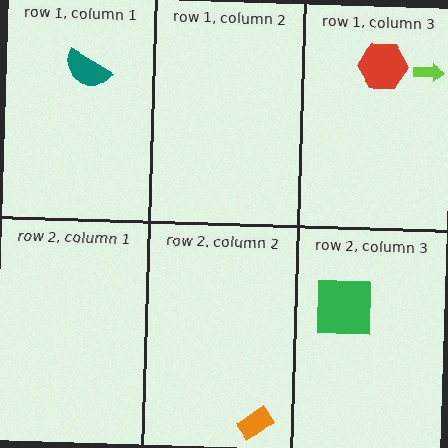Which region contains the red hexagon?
The row 1, column 3 region.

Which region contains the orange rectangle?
The row 2, column 2 region.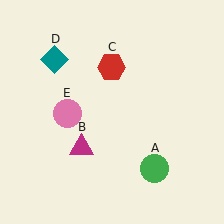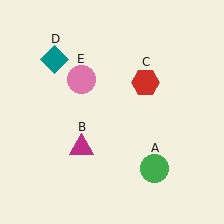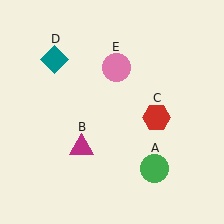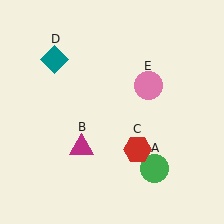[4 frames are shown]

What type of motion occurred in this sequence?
The red hexagon (object C), pink circle (object E) rotated clockwise around the center of the scene.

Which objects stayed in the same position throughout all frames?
Green circle (object A) and magenta triangle (object B) and teal diamond (object D) remained stationary.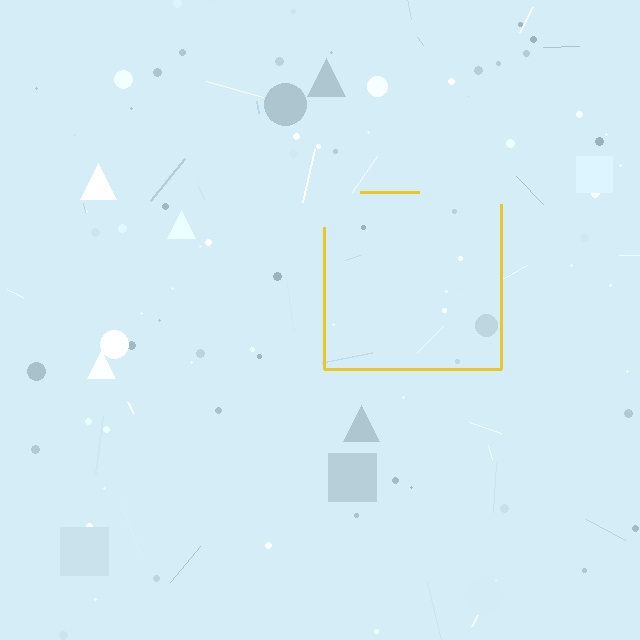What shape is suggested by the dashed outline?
The dashed outline suggests a square.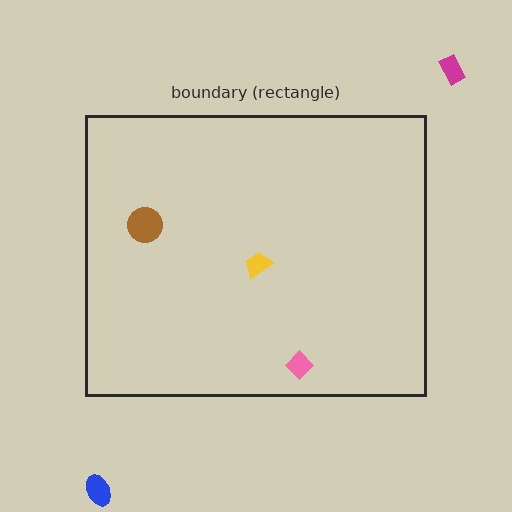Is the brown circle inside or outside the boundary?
Inside.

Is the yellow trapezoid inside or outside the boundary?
Inside.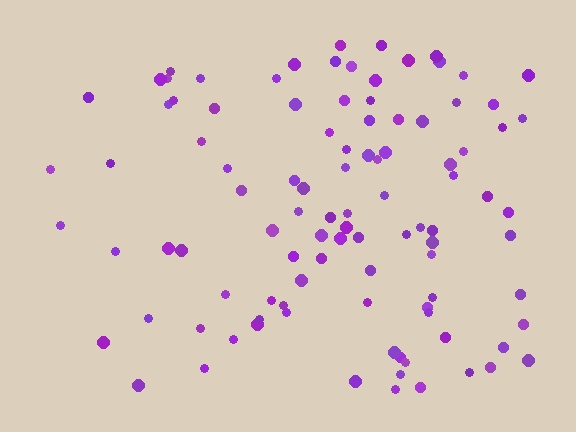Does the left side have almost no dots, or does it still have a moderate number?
Still a moderate number, just noticeably fewer than the right.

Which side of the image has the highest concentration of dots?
The right.